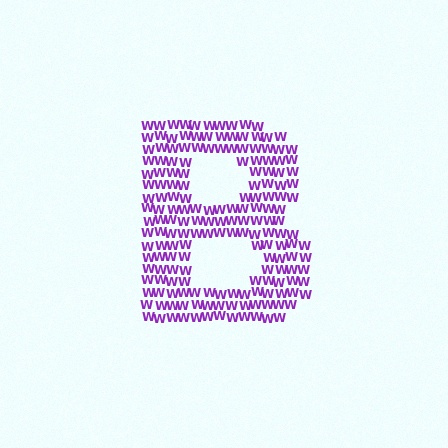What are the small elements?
The small elements are letter W's.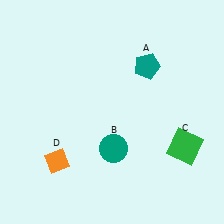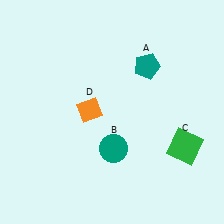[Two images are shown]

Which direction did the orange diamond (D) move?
The orange diamond (D) moved up.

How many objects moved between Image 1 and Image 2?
1 object moved between the two images.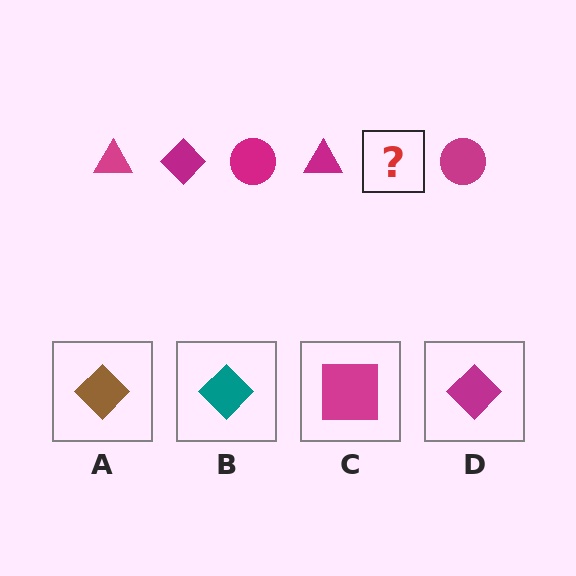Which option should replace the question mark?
Option D.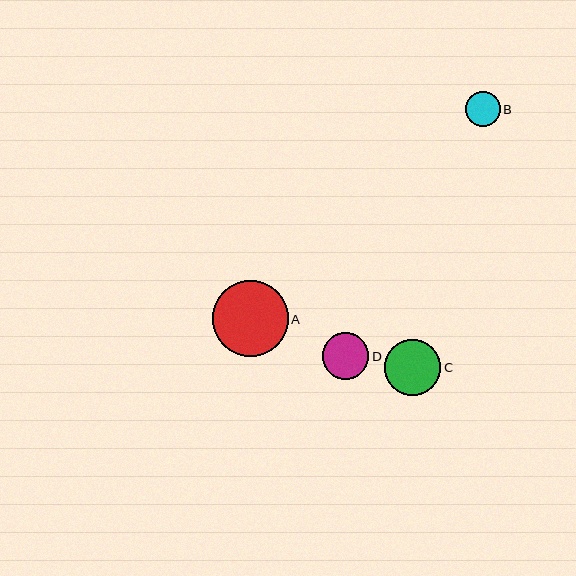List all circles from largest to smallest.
From largest to smallest: A, C, D, B.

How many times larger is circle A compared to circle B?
Circle A is approximately 2.2 times the size of circle B.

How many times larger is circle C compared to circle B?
Circle C is approximately 1.6 times the size of circle B.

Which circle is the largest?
Circle A is the largest with a size of approximately 76 pixels.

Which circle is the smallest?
Circle B is the smallest with a size of approximately 35 pixels.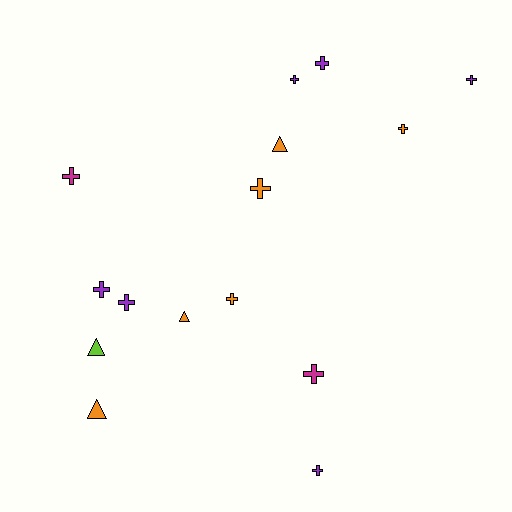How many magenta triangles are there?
There are no magenta triangles.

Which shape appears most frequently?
Cross, with 11 objects.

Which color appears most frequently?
Orange, with 6 objects.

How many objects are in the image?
There are 15 objects.